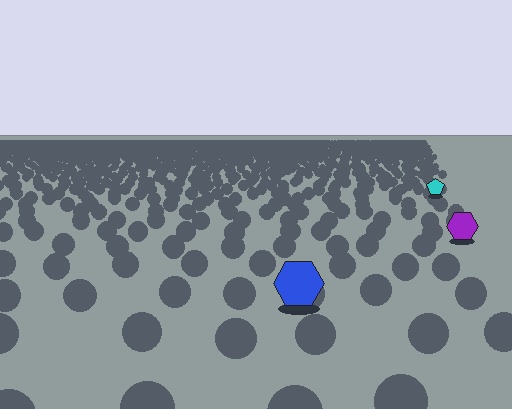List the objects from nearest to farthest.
From nearest to farthest: the blue hexagon, the purple hexagon, the cyan pentagon.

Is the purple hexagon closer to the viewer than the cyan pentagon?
Yes. The purple hexagon is closer — you can tell from the texture gradient: the ground texture is coarser near it.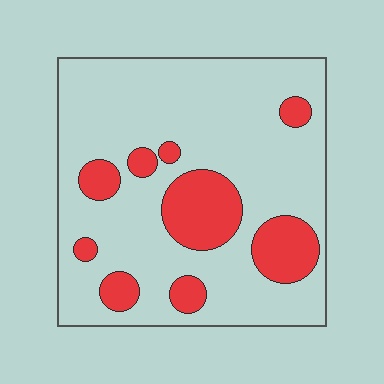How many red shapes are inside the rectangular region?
9.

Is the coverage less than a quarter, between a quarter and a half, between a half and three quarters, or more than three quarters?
Less than a quarter.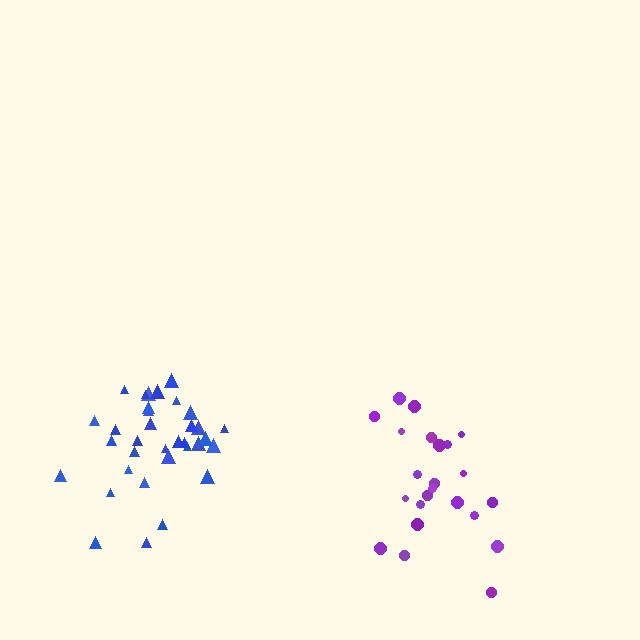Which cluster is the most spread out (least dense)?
Purple.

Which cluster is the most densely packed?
Blue.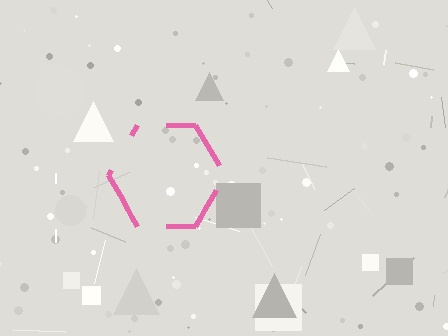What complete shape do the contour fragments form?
The contour fragments form a hexagon.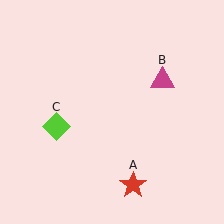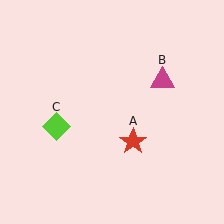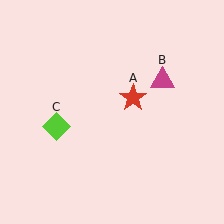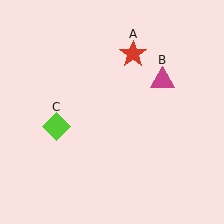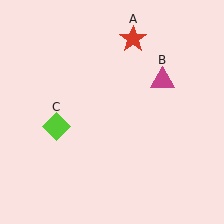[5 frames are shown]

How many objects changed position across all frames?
1 object changed position: red star (object A).